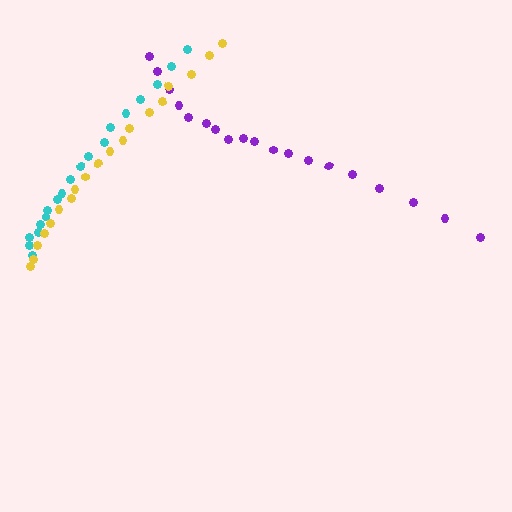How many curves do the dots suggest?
There are 3 distinct paths.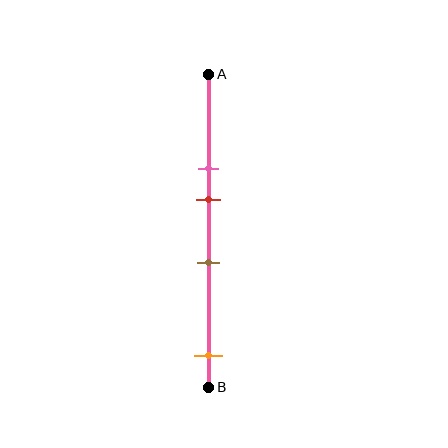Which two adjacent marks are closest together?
The pink and red marks are the closest adjacent pair.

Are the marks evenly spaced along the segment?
No, the marks are not evenly spaced.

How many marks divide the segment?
There are 4 marks dividing the segment.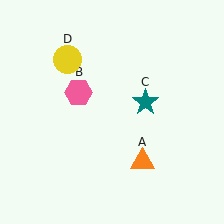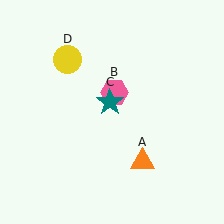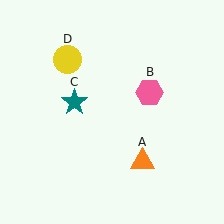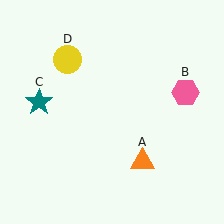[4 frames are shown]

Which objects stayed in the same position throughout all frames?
Orange triangle (object A) and yellow circle (object D) remained stationary.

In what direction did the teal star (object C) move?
The teal star (object C) moved left.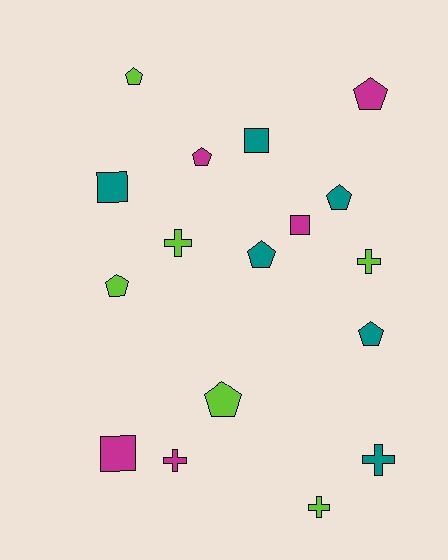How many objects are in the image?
There are 17 objects.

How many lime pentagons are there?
There are 3 lime pentagons.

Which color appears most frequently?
Lime, with 6 objects.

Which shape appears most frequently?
Pentagon, with 8 objects.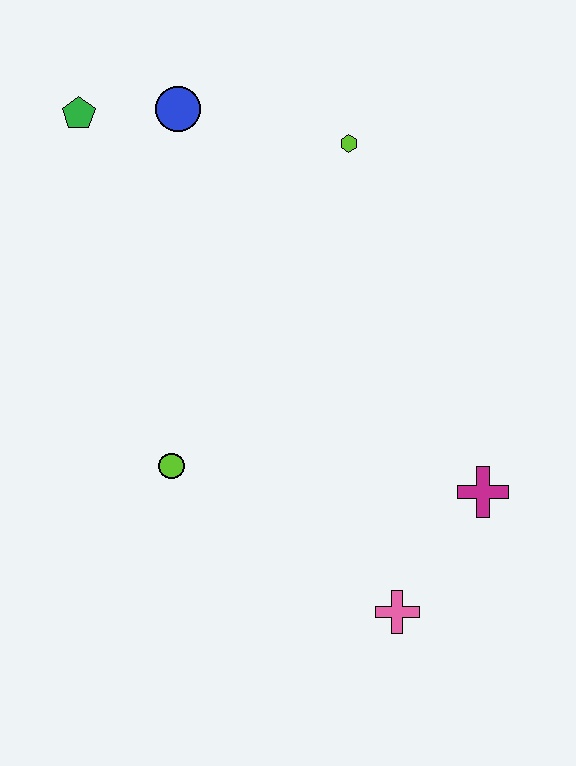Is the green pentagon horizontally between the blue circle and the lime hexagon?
No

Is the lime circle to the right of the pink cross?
No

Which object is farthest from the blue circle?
The pink cross is farthest from the blue circle.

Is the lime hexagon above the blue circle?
No